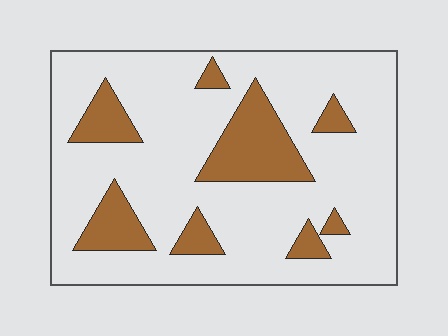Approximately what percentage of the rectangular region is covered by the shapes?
Approximately 20%.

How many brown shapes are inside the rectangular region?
8.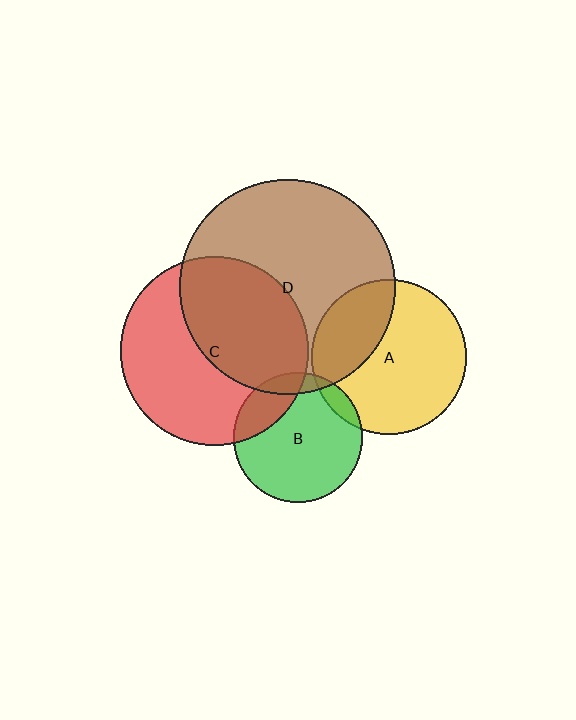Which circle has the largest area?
Circle D (brown).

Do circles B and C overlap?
Yes.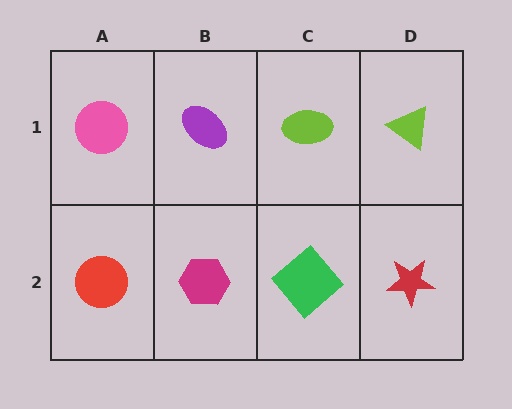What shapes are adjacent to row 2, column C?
A lime ellipse (row 1, column C), a magenta hexagon (row 2, column B), a red star (row 2, column D).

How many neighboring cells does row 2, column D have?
2.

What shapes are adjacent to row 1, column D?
A red star (row 2, column D), a lime ellipse (row 1, column C).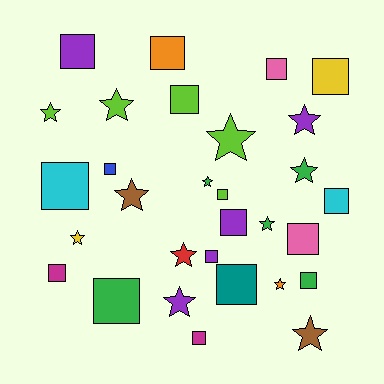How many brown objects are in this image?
There are 2 brown objects.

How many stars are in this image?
There are 13 stars.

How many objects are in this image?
There are 30 objects.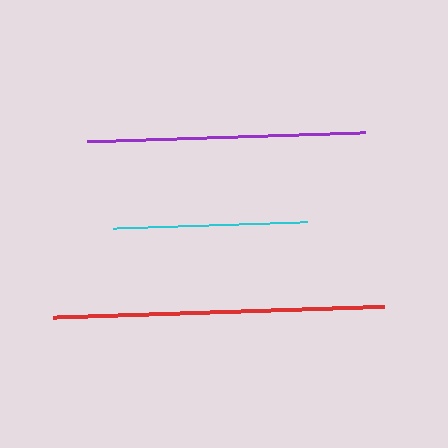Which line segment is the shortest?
The cyan line is the shortest at approximately 194 pixels.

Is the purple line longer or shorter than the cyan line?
The purple line is longer than the cyan line.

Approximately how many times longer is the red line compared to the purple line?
The red line is approximately 1.2 times the length of the purple line.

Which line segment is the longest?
The red line is the longest at approximately 331 pixels.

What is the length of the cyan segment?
The cyan segment is approximately 194 pixels long.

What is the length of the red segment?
The red segment is approximately 331 pixels long.